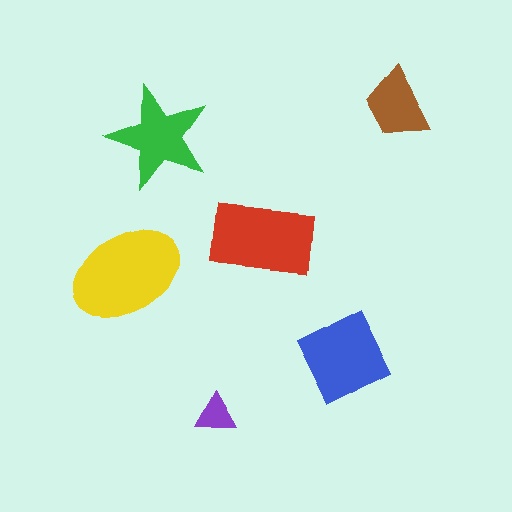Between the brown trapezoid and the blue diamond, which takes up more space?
The blue diamond.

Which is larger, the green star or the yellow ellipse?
The yellow ellipse.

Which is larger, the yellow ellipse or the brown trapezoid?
The yellow ellipse.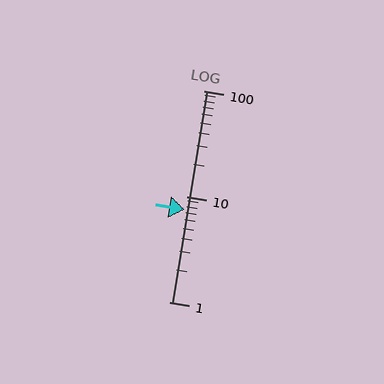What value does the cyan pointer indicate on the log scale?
The pointer indicates approximately 7.5.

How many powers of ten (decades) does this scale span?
The scale spans 2 decades, from 1 to 100.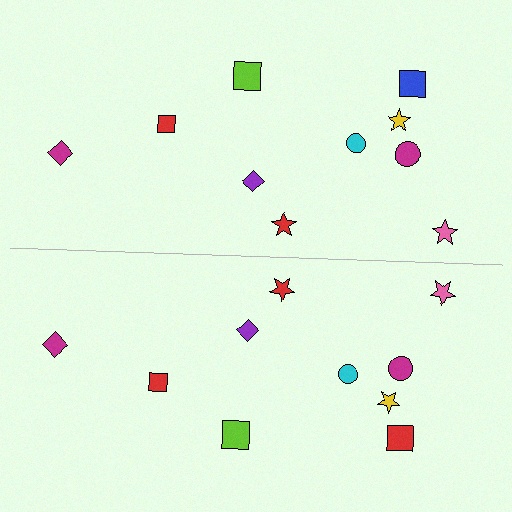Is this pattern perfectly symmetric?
No, the pattern is not perfectly symmetric. The red square on the bottom side breaks the symmetry — its mirror counterpart is blue.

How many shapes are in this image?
There are 20 shapes in this image.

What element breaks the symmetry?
The red square on the bottom side breaks the symmetry — its mirror counterpart is blue.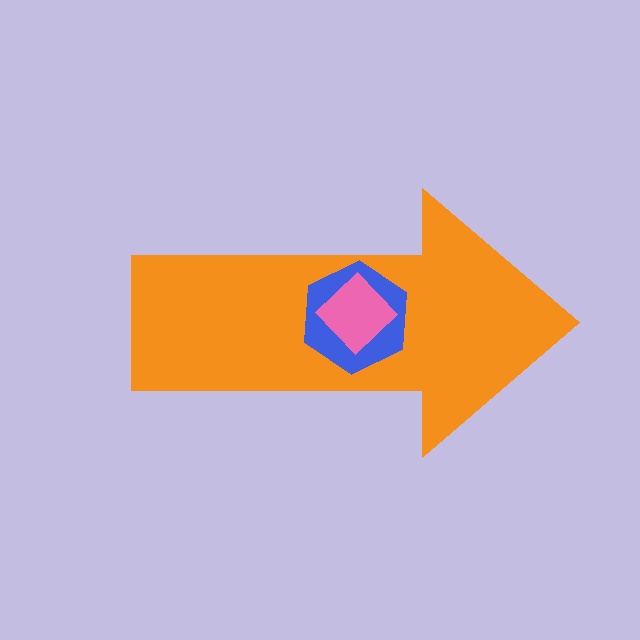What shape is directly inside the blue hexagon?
The pink diamond.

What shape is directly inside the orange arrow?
The blue hexagon.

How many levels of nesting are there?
3.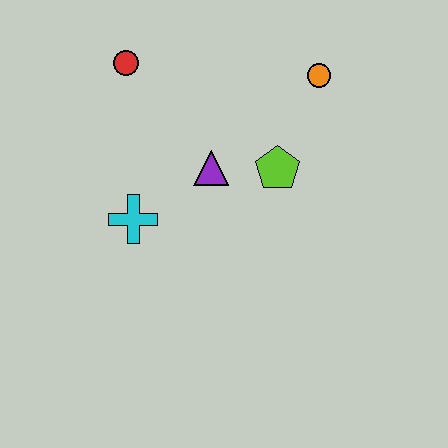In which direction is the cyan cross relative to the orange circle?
The cyan cross is to the left of the orange circle.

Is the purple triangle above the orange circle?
No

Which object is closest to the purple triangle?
The lime pentagon is closest to the purple triangle.